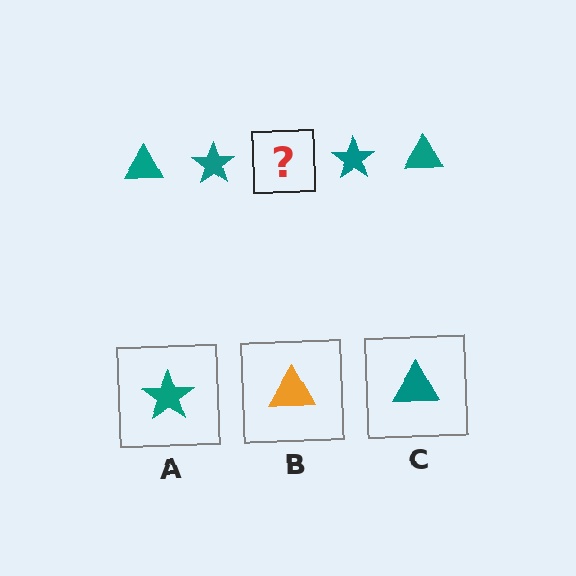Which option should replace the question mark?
Option C.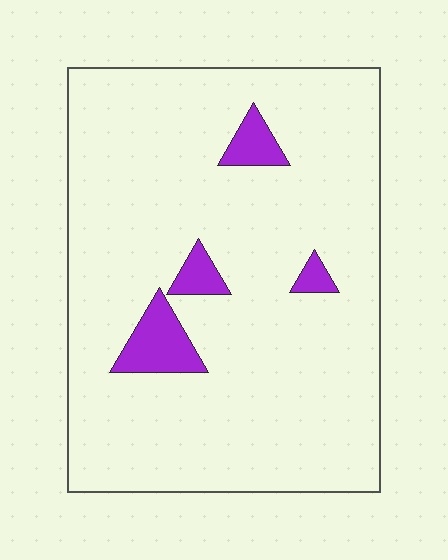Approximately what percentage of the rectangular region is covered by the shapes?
Approximately 5%.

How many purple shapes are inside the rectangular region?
4.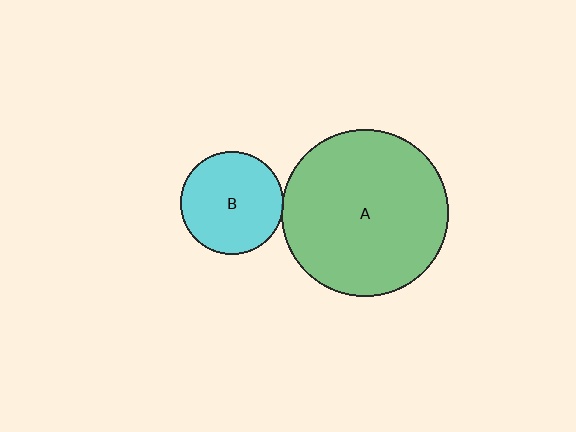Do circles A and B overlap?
Yes.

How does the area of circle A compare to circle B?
Approximately 2.6 times.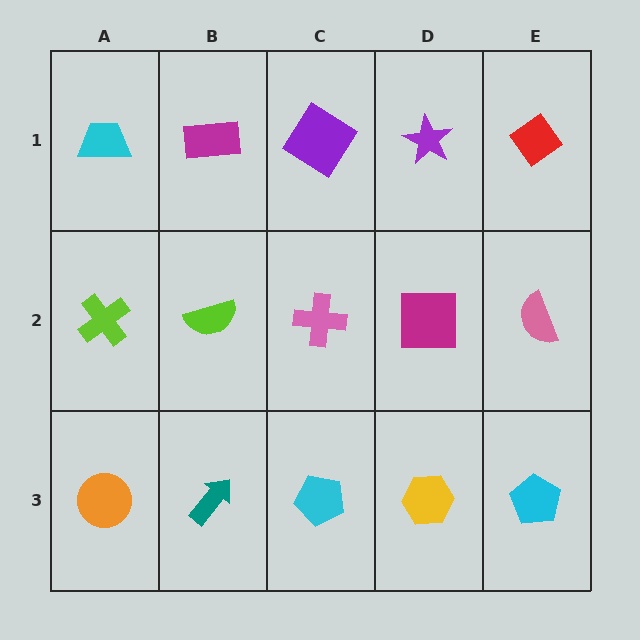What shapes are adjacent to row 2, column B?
A magenta rectangle (row 1, column B), a teal arrow (row 3, column B), a lime cross (row 2, column A), a pink cross (row 2, column C).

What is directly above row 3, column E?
A pink semicircle.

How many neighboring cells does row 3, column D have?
3.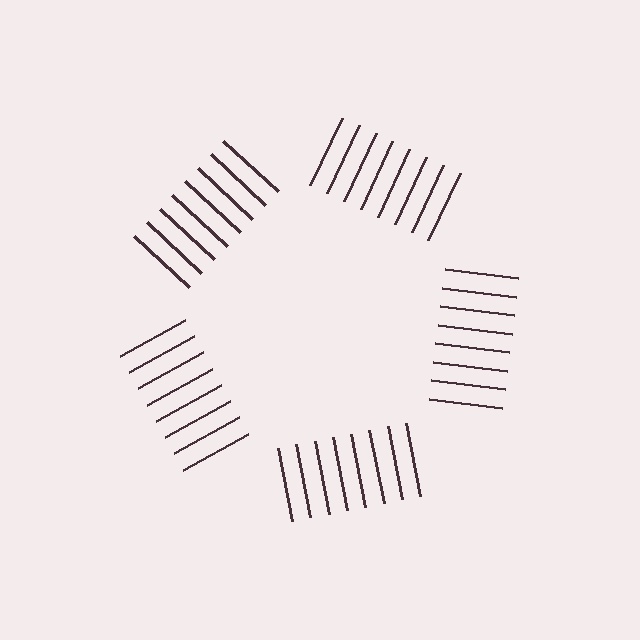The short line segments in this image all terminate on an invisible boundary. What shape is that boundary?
An illusory pentagon — the line segments terminate on its edges but no continuous stroke is drawn.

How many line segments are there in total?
40 — 8 along each of the 5 edges.